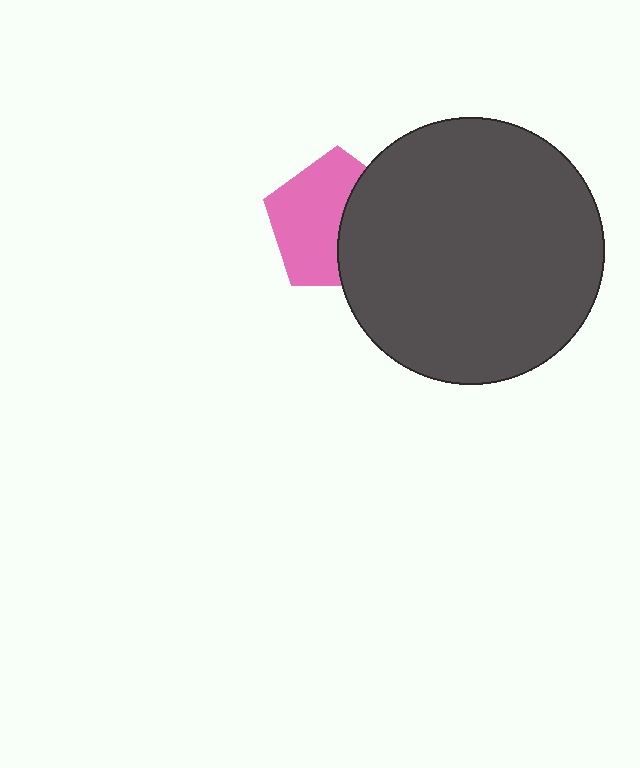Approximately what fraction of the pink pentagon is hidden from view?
Roughly 42% of the pink pentagon is hidden behind the dark gray circle.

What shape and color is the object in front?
The object in front is a dark gray circle.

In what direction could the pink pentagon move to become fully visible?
The pink pentagon could move left. That would shift it out from behind the dark gray circle entirely.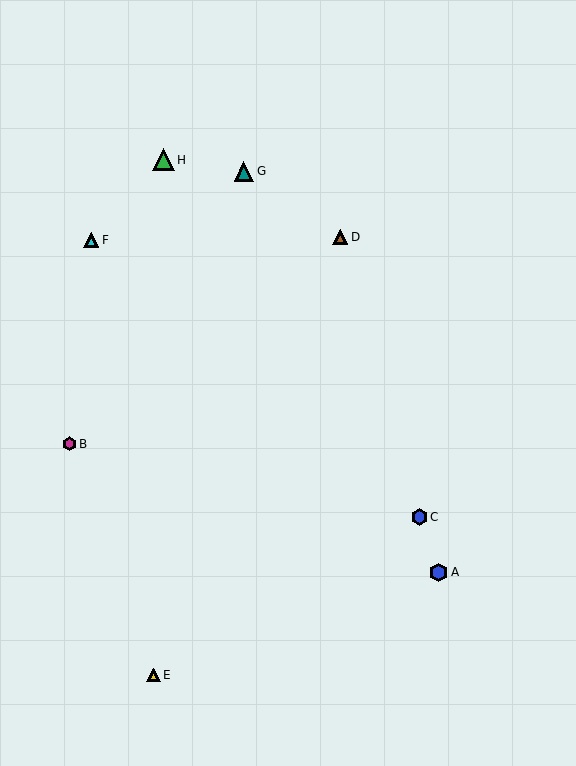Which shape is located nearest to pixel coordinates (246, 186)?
The teal triangle (labeled G) at (244, 171) is nearest to that location.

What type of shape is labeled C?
Shape C is a blue hexagon.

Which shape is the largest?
The green triangle (labeled H) is the largest.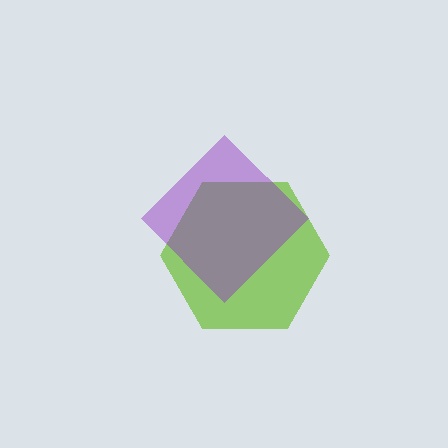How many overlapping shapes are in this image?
There are 2 overlapping shapes in the image.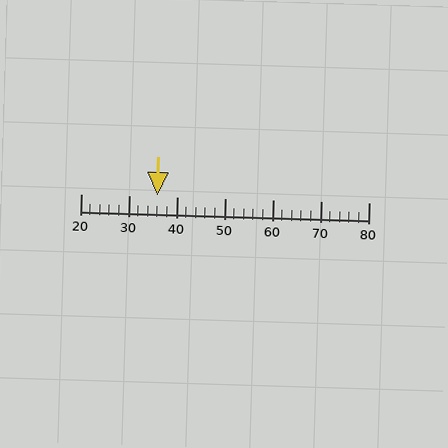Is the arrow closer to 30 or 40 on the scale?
The arrow is closer to 40.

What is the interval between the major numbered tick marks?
The major tick marks are spaced 10 units apart.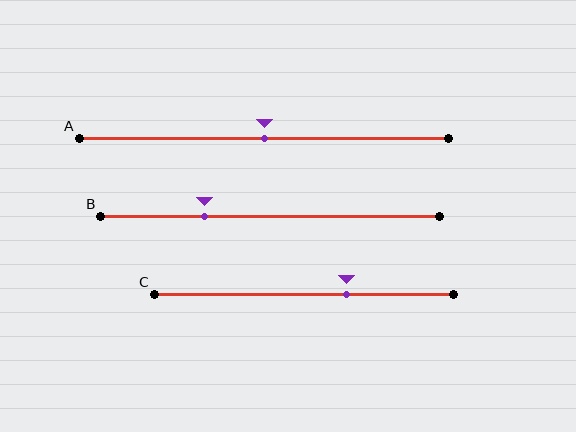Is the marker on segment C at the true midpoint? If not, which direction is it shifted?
No, the marker on segment C is shifted to the right by about 14% of the segment length.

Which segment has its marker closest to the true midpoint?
Segment A has its marker closest to the true midpoint.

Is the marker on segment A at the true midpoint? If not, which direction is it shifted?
Yes, the marker on segment A is at the true midpoint.